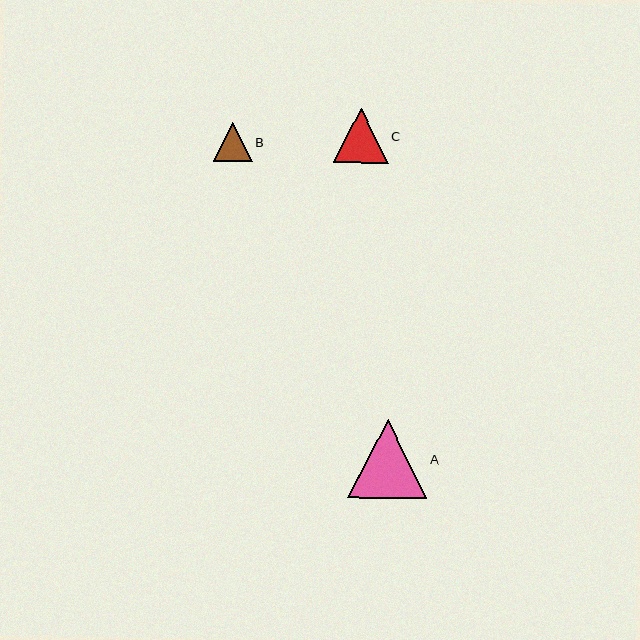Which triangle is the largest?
Triangle A is the largest with a size of approximately 80 pixels.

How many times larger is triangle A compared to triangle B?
Triangle A is approximately 2.0 times the size of triangle B.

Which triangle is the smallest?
Triangle B is the smallest with a size of approximately 39 pixels.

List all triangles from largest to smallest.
From largest to smallest: A, C, B.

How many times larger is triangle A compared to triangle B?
Triangle A is approximately 2.0 times the size of triangle B.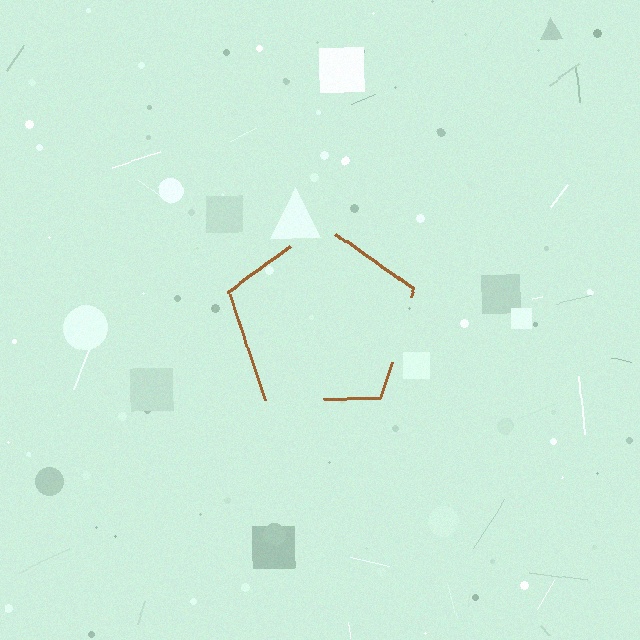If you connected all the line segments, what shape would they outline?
They would outline a pentagon.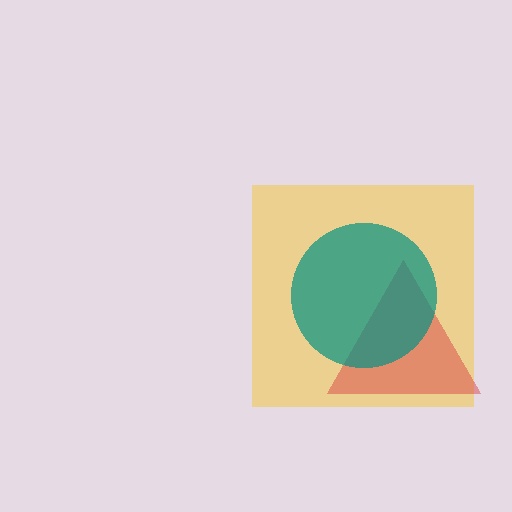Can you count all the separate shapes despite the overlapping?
Yes, there are 3 separate shapes.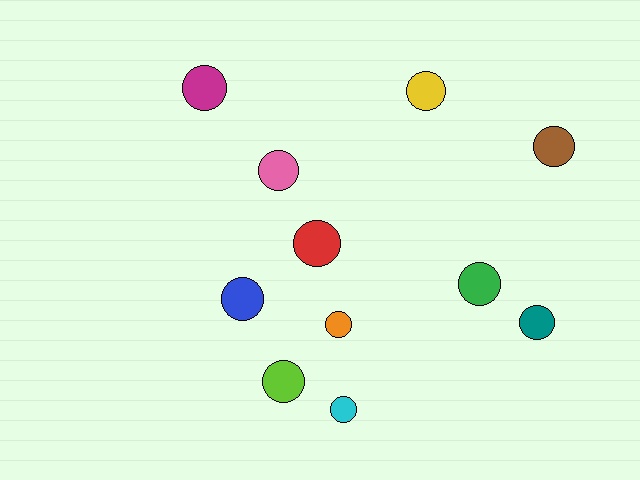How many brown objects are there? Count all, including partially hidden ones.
There is 1 brown object.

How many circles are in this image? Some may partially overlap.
There are 11 circles.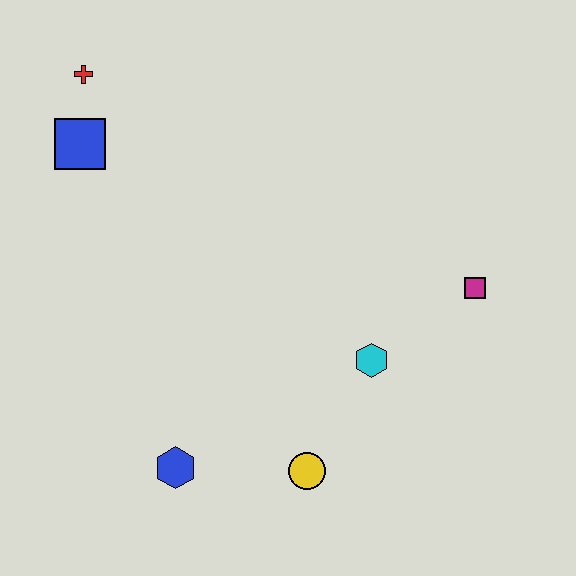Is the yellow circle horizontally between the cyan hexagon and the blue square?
Yes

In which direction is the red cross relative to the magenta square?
The red cross is to the left of the magenta square.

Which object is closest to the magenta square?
The cyan hexagon is closest to the magenta square.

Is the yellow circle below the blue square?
Yes